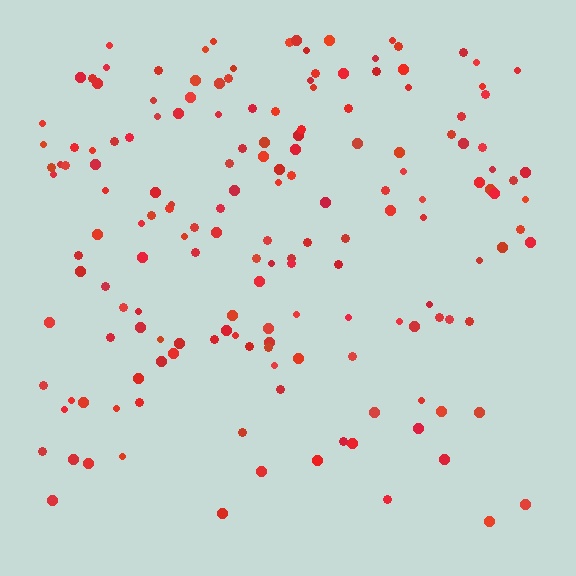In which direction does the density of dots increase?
From bottom to top, with the top side densest.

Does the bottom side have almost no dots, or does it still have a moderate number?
Still a moderate number, just noticeably fewer than the top.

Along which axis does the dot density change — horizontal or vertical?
Vertical.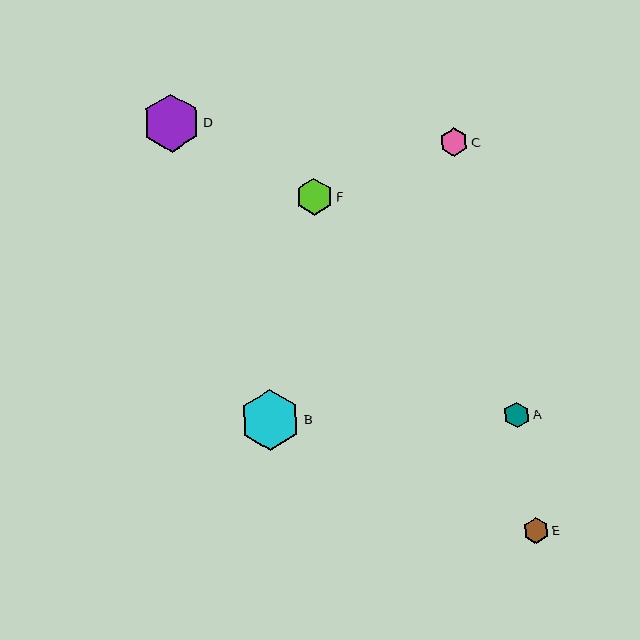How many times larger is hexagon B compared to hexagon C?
Hexagon B is approximately 2.1 times the size of hexagon C.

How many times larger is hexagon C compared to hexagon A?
Hexagon C is approximately 1.1 times the size of hexagon A.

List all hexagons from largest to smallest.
From largest to smallest: B, D, F, C, E, A.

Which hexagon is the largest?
Hexagon B is the largest with a size of approximately 61 pixels.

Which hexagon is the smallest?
Hexagon A is the smallest with a size of approximately 26 pixels.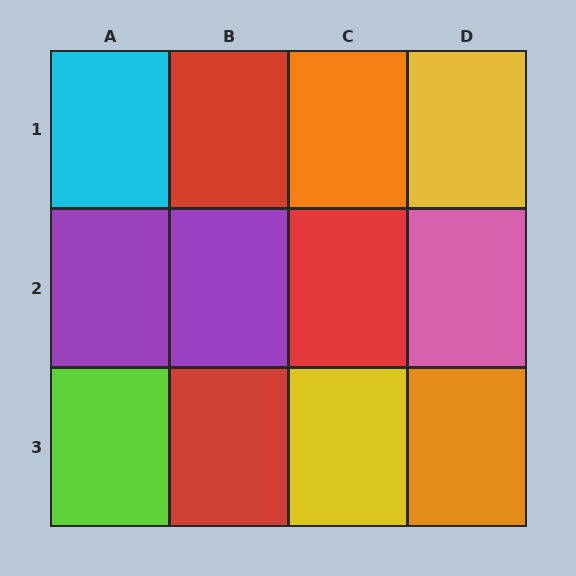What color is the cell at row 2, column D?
Pink.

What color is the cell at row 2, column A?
Purple.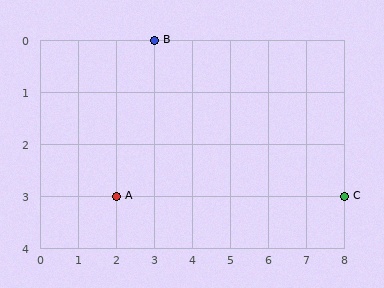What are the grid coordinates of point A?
Point A is at grid coordinates (2, 3).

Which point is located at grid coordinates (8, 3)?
Point C is at (8, 3).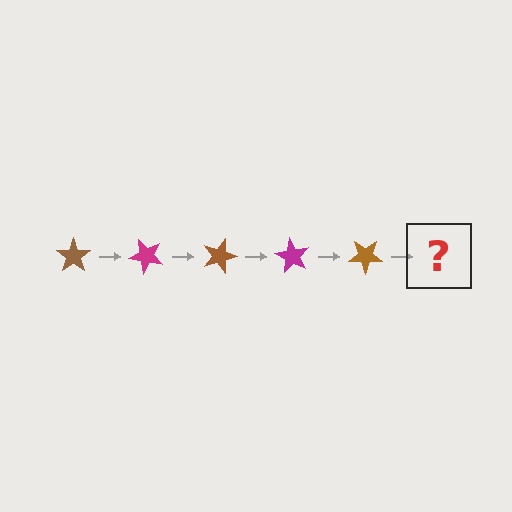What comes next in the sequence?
The next element should be a magenta star, rotated 225 degrees from the start.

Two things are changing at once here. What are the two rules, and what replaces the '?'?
The two rules are that it rotates 45 degrees each step and the color cycles through brown and magenta. The '?' should be a magenta star, rotated 225 degrees from the start.